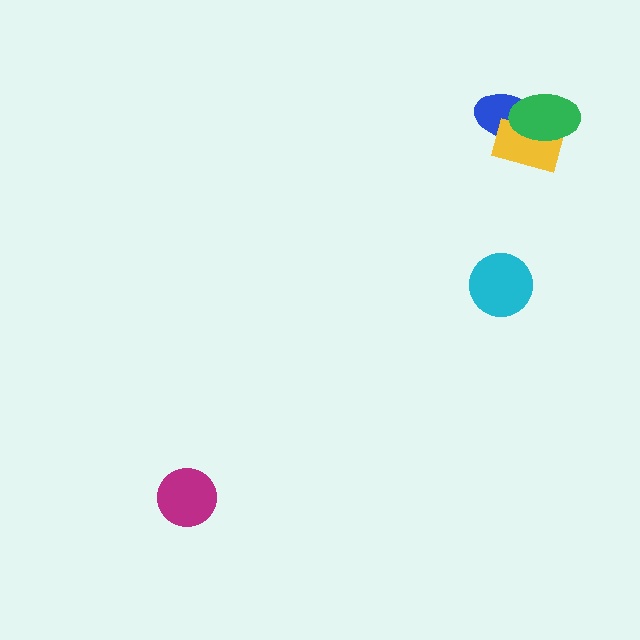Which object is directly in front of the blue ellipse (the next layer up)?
The yellow rectangle is directly in front of the blue ellipse.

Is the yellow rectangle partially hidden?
Yes, it is partially covered by another shape.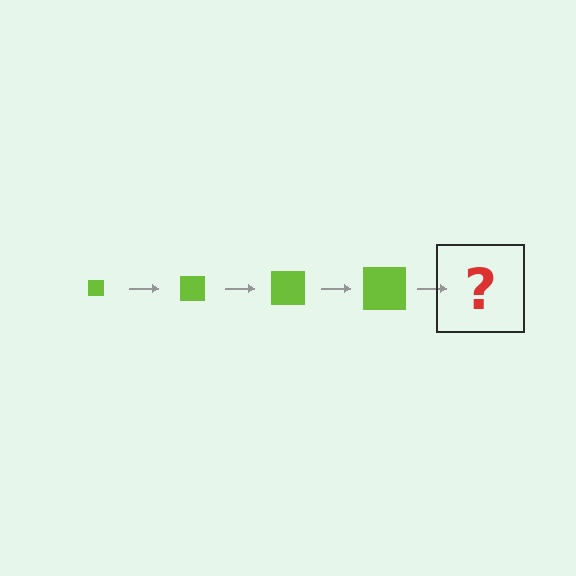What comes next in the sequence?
The next element should be a lime square, larger than the previous one.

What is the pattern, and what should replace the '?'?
The pattern is that the square gets progressively larger each step. The '?' should be a lime square, larger than the previous one.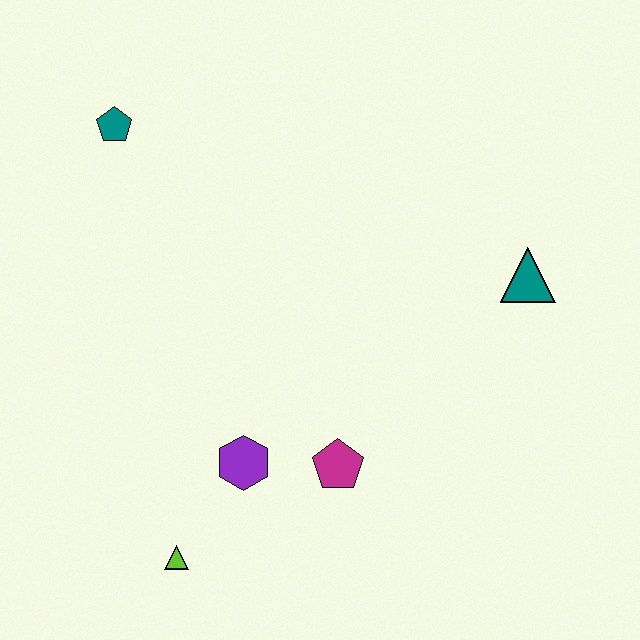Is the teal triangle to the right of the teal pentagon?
Yes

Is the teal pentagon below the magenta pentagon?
No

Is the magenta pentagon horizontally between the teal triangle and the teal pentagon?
Yes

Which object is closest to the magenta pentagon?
The purple hexagon is closest to the magenta pentagon.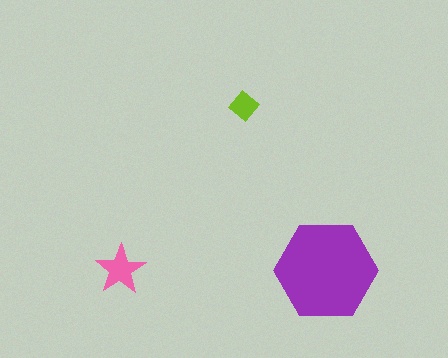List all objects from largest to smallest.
The purple hexagon, the pink star, the lime diamond.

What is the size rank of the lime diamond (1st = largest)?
3rd.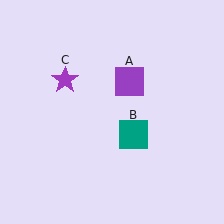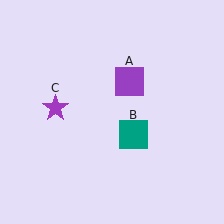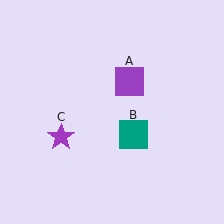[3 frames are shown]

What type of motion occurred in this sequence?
The purple star (object C) rotated counterclockwise around the center of the scene.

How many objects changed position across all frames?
1 object changed position: purple star (object C).